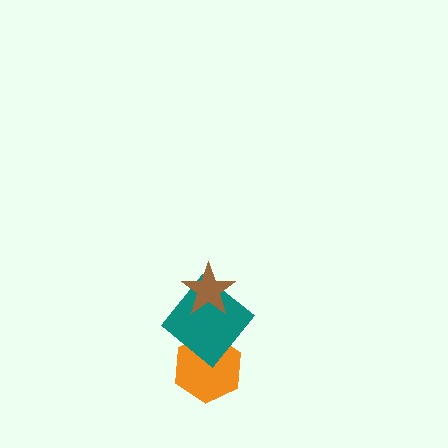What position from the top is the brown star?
The brown star is 1st from the top.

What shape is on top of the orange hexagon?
The teal diamond is on top of the orange hexagon.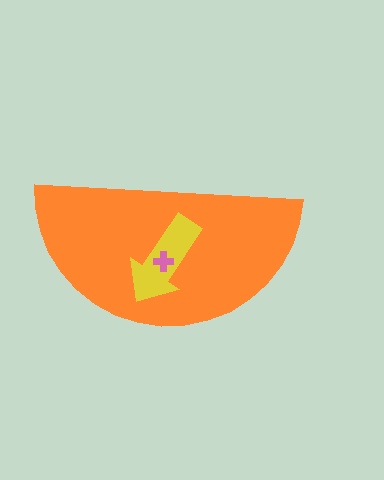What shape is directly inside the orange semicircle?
The yellow arrow.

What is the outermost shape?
The orange semicircle.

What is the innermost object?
The pink cross.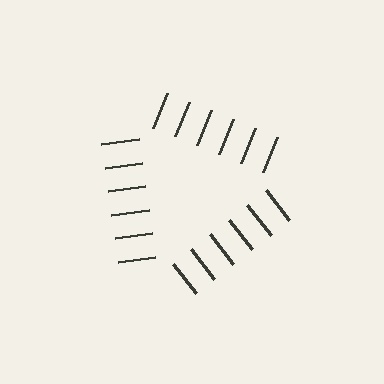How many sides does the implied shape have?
3 sides — the line-ends trace a triangle.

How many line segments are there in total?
18 — 6 along each of the 3 edges.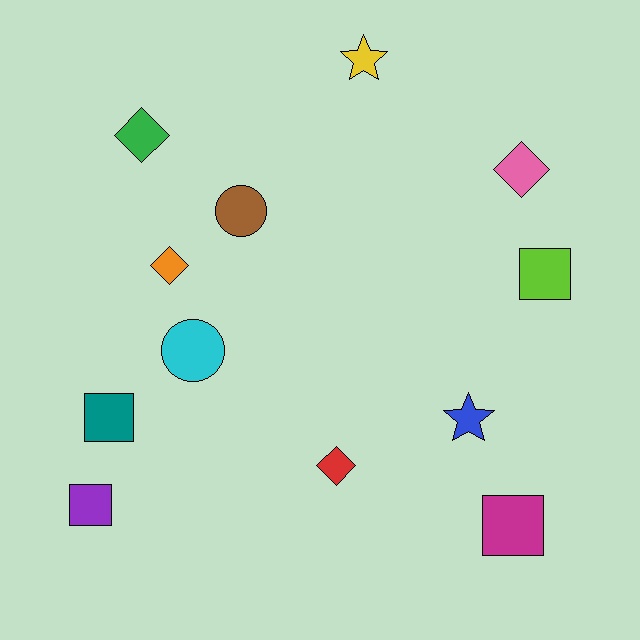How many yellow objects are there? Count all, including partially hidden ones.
There is 1 yellow object.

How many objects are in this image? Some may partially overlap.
There are 12 objects.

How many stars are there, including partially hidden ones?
There are 2 stars.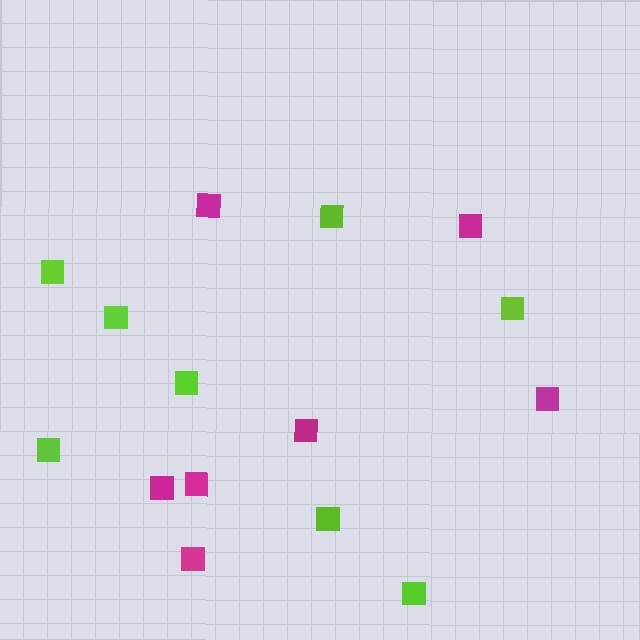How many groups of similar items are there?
There are 2 groups: one group of magenta squares (7) and one group of lime squares (8).